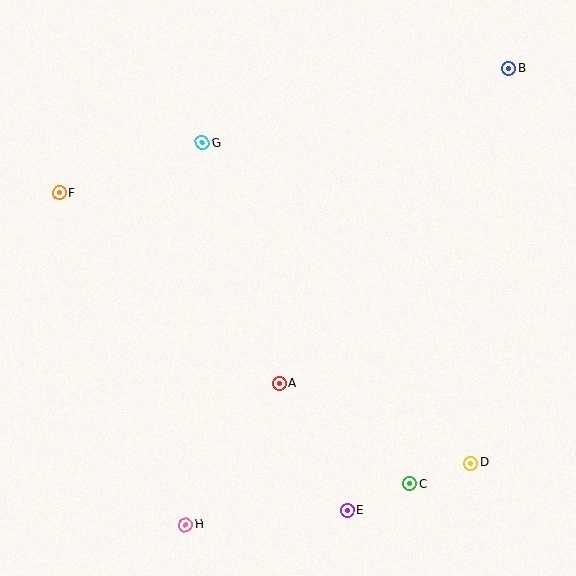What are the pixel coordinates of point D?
Point D is at (471, 463).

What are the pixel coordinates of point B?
Point B is at (508, 68).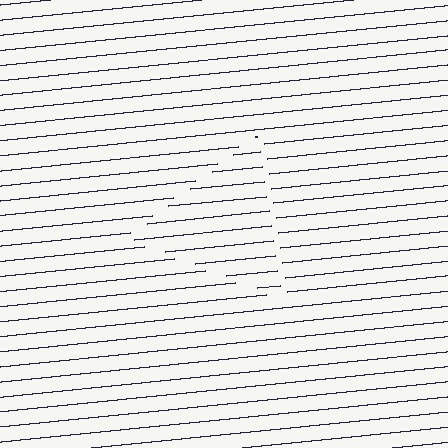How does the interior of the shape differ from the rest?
The interior of the shape contains the same grating, shifted by half a period — the contour is defined by the phase discontinuity where line-ends from the inner and outer gratings abut.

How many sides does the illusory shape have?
3 sides — the line-ends trace a triangle.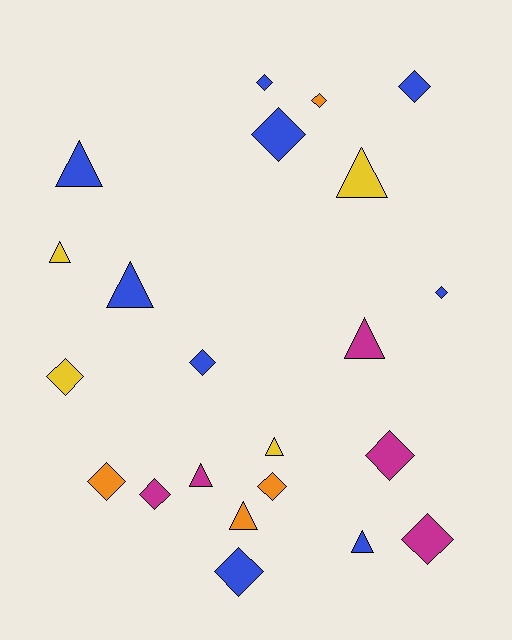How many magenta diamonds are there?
There are 3 magenta diamonds.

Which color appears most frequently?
Blue, with 9 objects.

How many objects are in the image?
There are 22 objects.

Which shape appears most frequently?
Diamond, with 13 objects.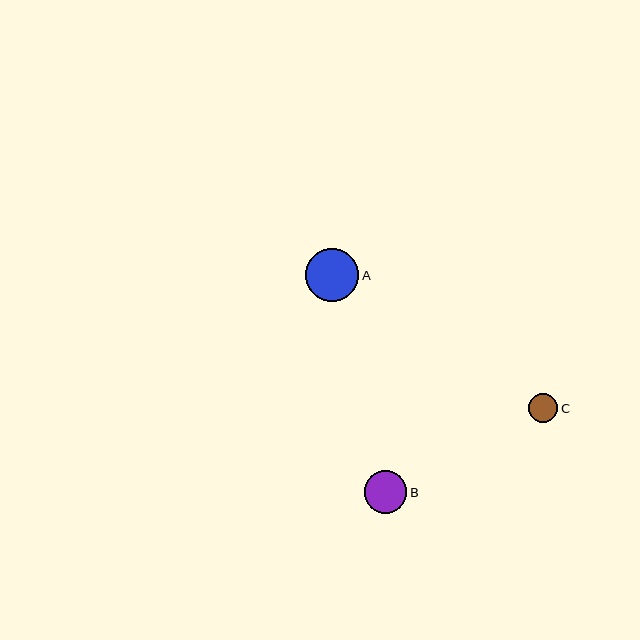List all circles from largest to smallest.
From largest to smallest: A, B, C.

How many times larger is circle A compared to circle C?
Circle A is approximately 1.9 times the size of circle C.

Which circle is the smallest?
Circle C is the smallest with a size of approximately 29 pixels.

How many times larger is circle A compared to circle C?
Circle A is approximately 1.9 times the size of circle C.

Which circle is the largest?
Circle A is the largest with a size of approximately 53 pixels.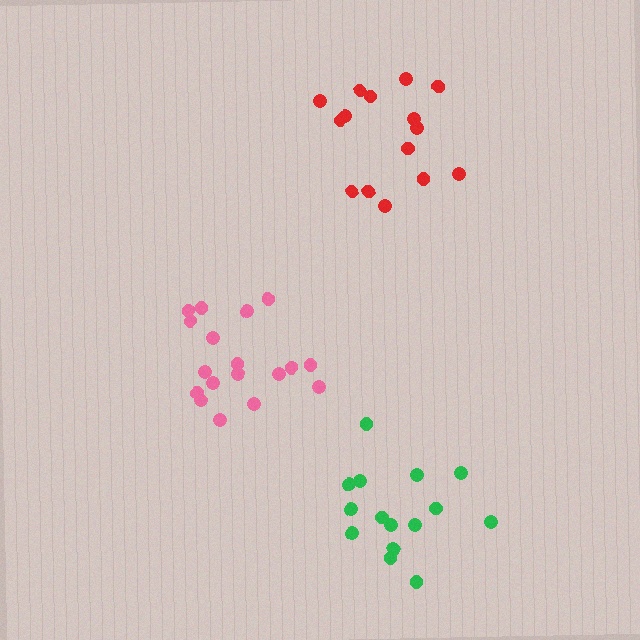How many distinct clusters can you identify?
There are 3 distinct clusters.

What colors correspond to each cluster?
The clusters are colored: red, pink, green.